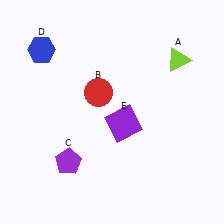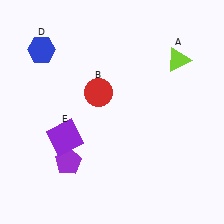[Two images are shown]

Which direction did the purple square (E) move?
The purple square (E) moved left.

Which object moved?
The purple square (E) moved left.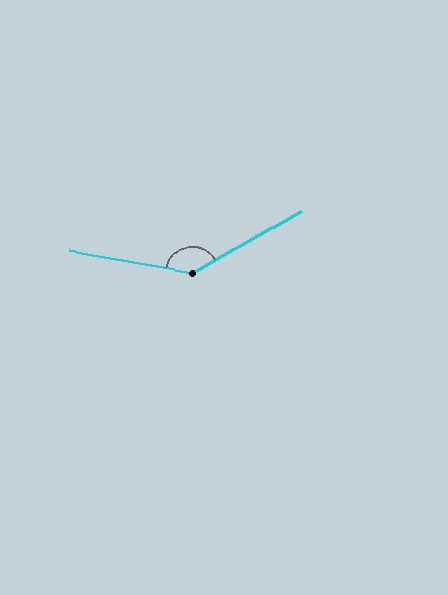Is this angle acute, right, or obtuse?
It is obtuse.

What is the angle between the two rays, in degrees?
Approximately 140 degrees.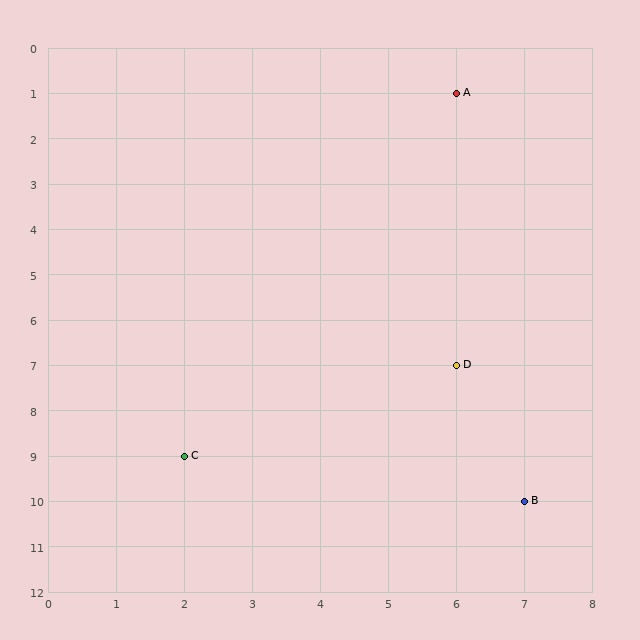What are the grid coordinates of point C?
Point C is at grid coordinates (2, 9).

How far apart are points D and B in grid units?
Points D and B are 1 column and 3 rows apart (about 3.2 grid units diagonally).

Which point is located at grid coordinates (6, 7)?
Point D is at (6, 7).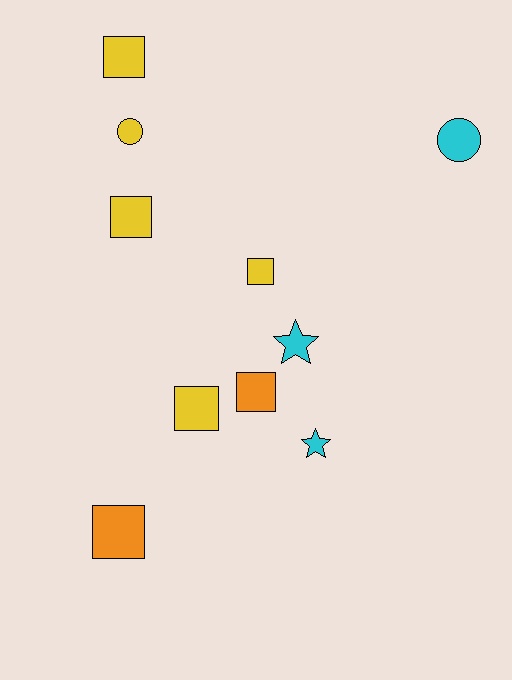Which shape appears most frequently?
Square, with 6 objects.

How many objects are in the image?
There are 10 objects.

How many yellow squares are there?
There are 4 yellow squares.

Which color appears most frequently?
Yellow, with 5 objects.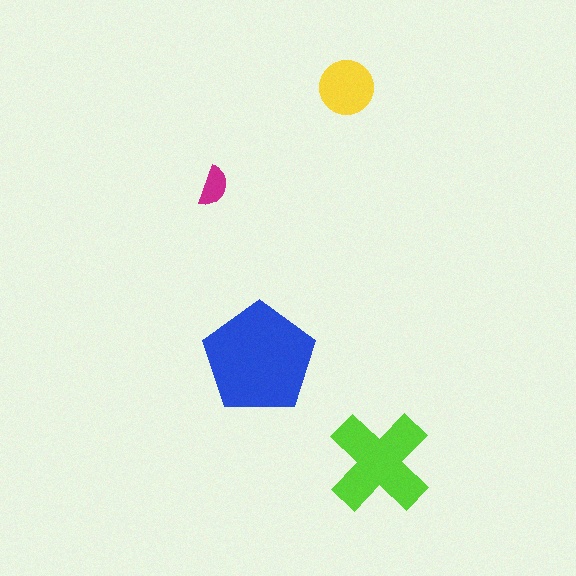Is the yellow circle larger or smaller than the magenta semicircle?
Larger.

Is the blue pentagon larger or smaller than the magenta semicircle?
Larger.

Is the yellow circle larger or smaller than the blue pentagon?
Smaller.